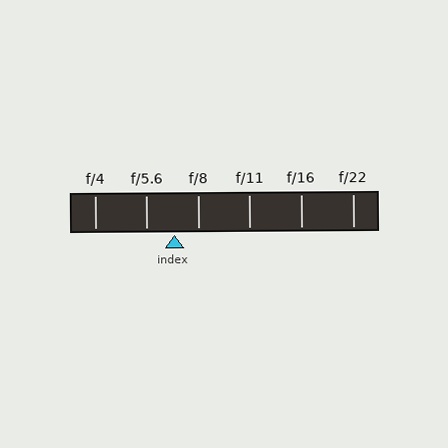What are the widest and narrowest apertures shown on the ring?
The widest aperture shown is f/4 and the narrowest is f/22.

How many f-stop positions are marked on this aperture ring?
There are 6 f-stop positions marked.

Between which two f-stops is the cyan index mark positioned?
The index mark is between f/5.6 and f/8.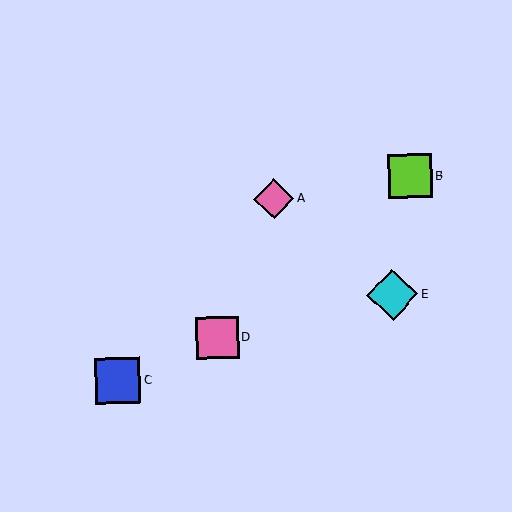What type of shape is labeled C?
Shape C is a blue square.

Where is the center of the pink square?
The center of the pink square is at (218, 338).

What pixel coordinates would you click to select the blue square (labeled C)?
Click at (117, 381) to select the blue square C.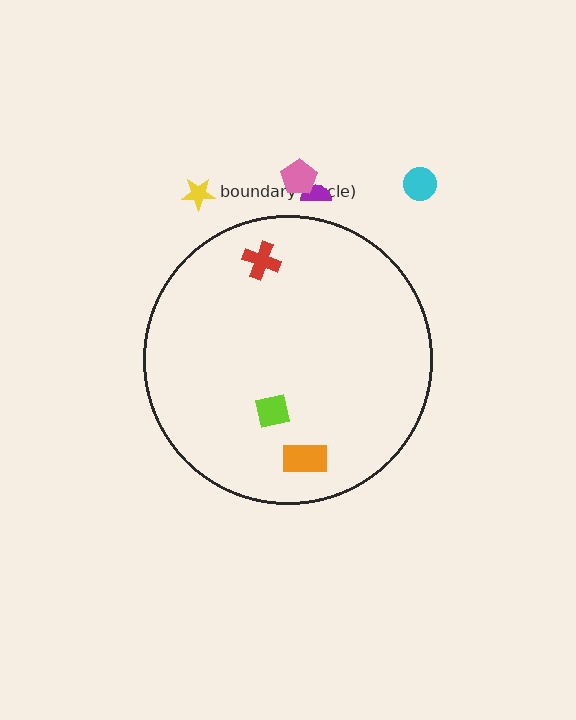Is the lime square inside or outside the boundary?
Inside.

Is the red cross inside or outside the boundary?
Inside.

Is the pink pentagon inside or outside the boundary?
Outside.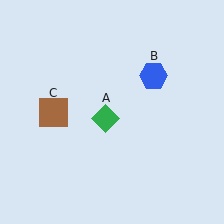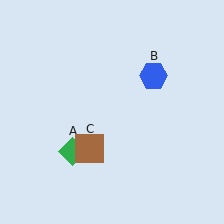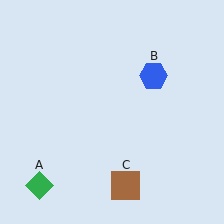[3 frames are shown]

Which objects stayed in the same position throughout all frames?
Blue hexagon (object B) remained stationary.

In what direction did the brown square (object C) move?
The brown square (object C) moved down and to the right.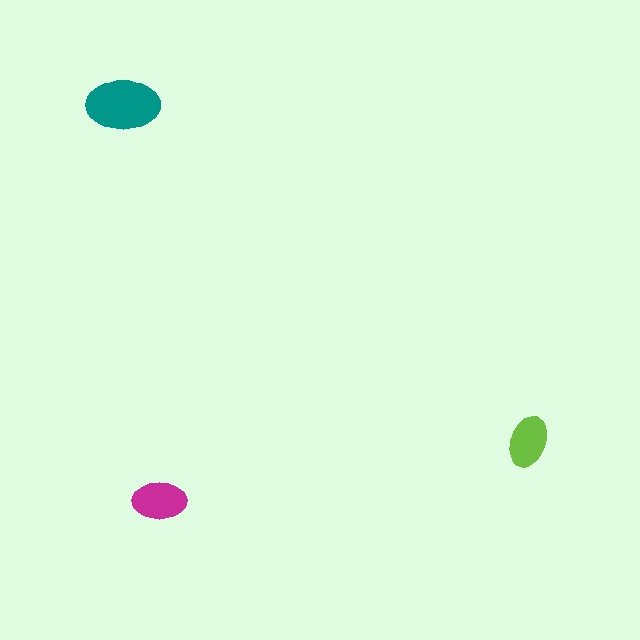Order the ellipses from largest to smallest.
the teal one, the magenta one, the lime one.